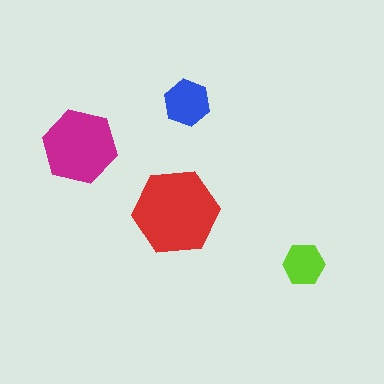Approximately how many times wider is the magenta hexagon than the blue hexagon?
About 1.5 times wider.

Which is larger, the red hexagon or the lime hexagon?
The red one.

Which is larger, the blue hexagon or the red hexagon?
The red one.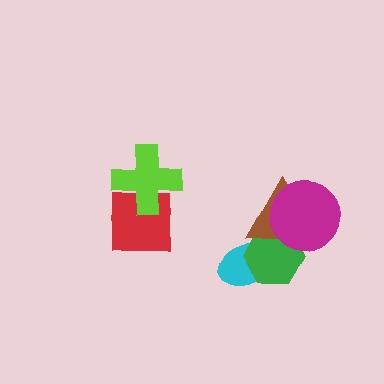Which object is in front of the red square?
The lime cross is in front of the red square.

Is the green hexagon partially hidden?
Yes, it is partially covered by another shape.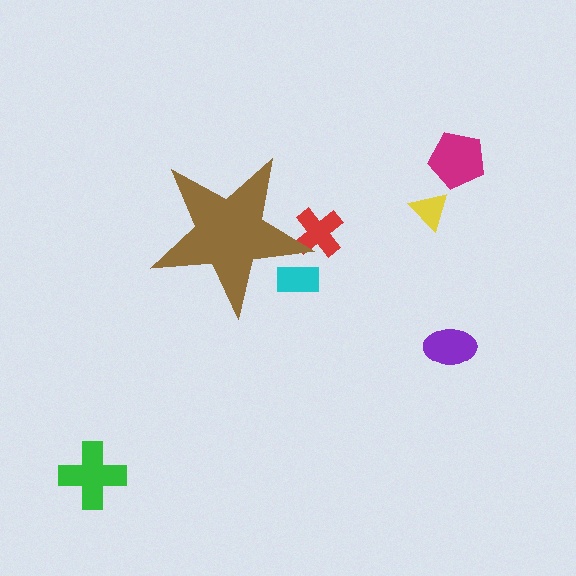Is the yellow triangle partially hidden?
No, the yellow triangle is fully visible.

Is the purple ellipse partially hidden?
No, the purple ellipse is fully visible.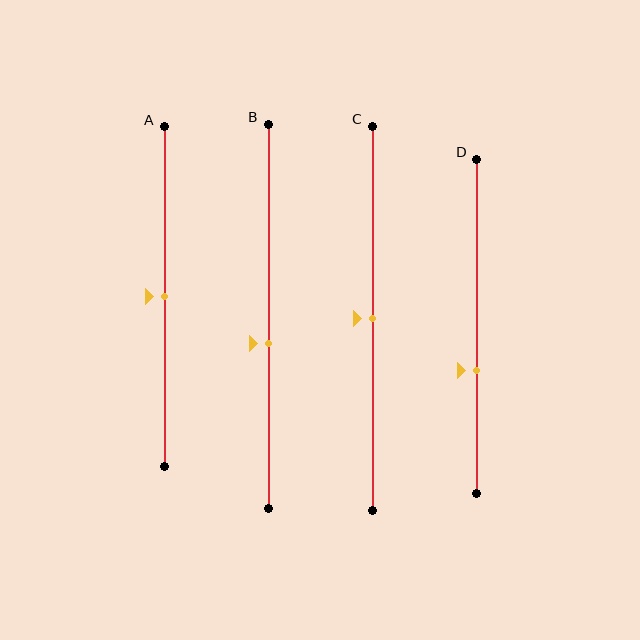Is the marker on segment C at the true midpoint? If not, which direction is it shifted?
Yes, the marker on segment C is at the true midpoint.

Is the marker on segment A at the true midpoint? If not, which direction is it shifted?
Yes, the marker on segment A is at the true midpoint.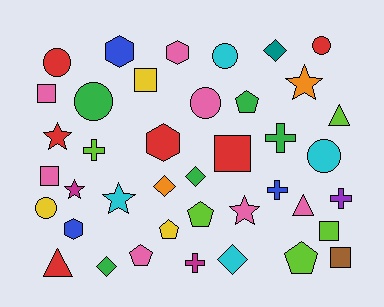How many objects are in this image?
There are 40 objects.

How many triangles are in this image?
There are 3 triangles.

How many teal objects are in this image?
There is 1 teal object.